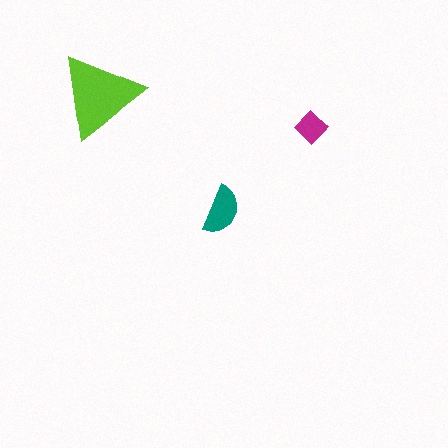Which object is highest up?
The lime triangle is topmost.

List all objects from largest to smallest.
The lime triangle, the teal semicircle, the magenta diamond.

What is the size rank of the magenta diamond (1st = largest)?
3rd.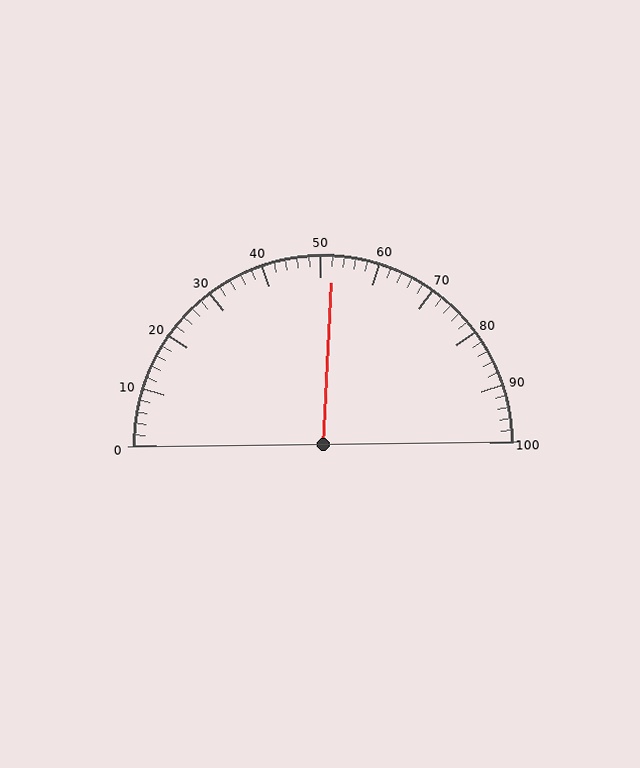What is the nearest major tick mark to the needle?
The nearest major tick mark is 50.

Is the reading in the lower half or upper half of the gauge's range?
The reading is in the upper half of the range (0 to 100).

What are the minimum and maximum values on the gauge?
The gauge ranges from 0 to 100.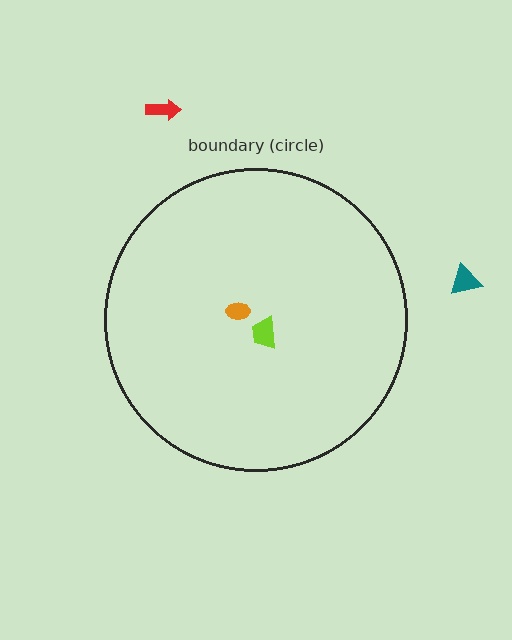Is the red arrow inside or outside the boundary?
Outside.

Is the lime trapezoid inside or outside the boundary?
Inside.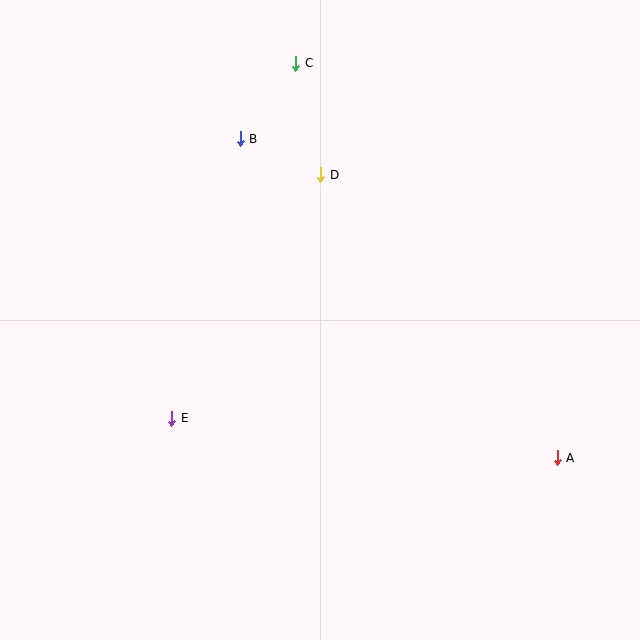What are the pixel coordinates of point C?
Point C is at (296, 63).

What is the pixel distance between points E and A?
The distance between E and A is 388 pixels.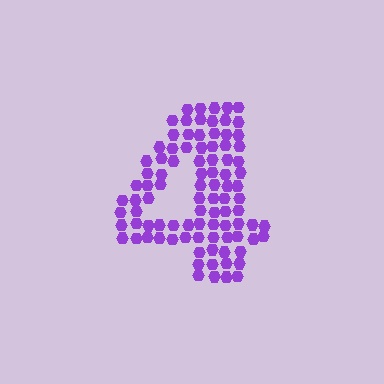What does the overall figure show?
The overall figure shows the digit 4.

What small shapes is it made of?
It is made of small hexagons.